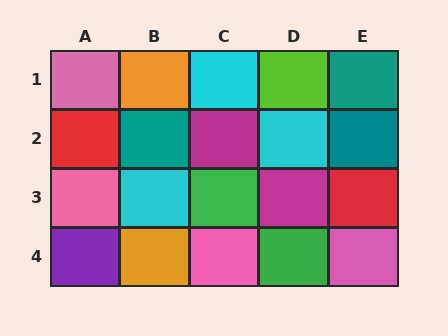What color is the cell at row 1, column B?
Orange.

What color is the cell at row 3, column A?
Pink.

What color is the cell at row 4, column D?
Green.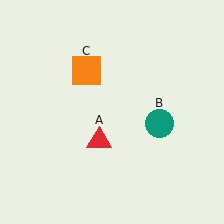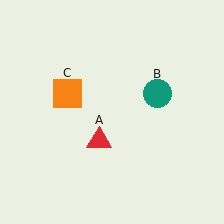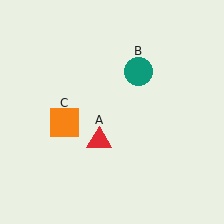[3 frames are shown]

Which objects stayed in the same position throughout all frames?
Red triangle (object A) remained stationary.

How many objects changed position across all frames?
2 objects changed position: teal circle (object B), orange square (object C).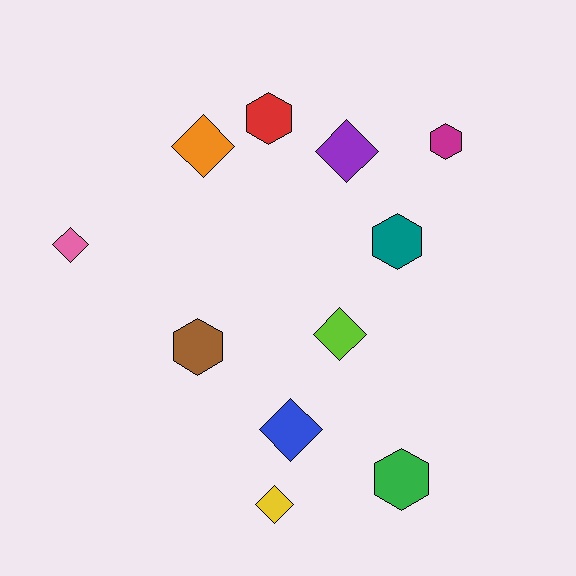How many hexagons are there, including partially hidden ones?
There are 5 hexagons.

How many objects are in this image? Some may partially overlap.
There are 11 objects.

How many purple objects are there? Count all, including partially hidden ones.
There is 1 purple object.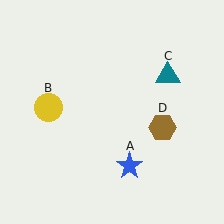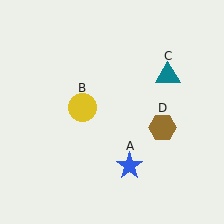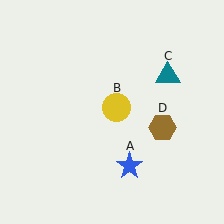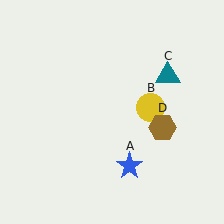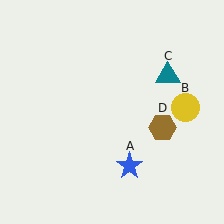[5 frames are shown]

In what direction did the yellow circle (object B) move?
The yellow circle (object B) moved right.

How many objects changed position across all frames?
1 object changed position: yellow circle (object B).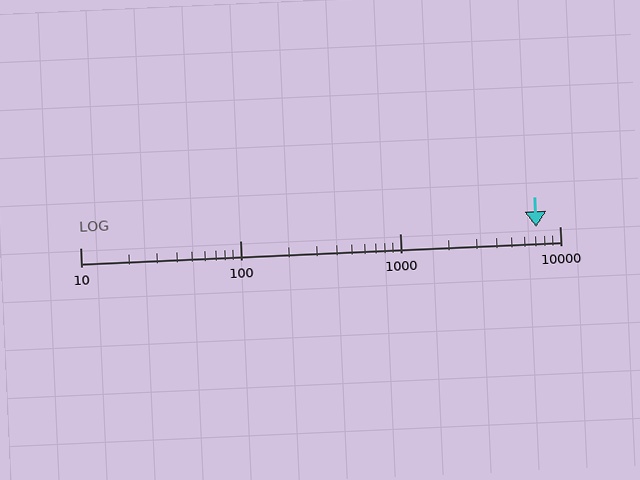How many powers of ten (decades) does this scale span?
The scale spans 3 decades, from 10 to 10000.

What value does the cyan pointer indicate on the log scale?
The pointer indicates approximately 7100.